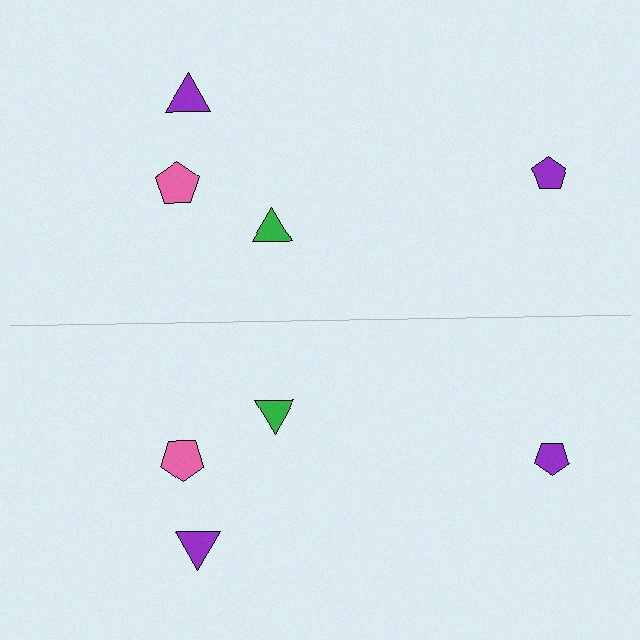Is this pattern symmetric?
Yes, this pattern has bilateral (reflection) symmetry.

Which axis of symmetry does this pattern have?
The pattern has a horizontal axis of symmetry running through the center of the image.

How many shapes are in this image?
There are 8 shapes in this image.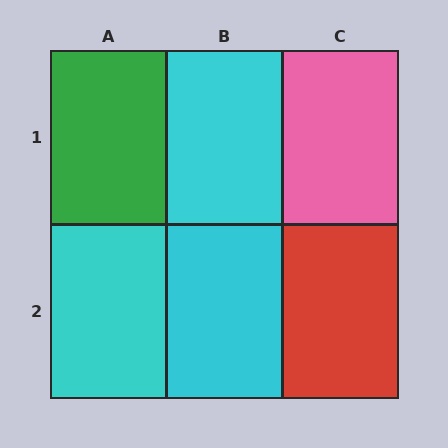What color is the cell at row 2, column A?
Cyan.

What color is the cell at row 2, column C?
Red.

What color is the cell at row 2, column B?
Cyan.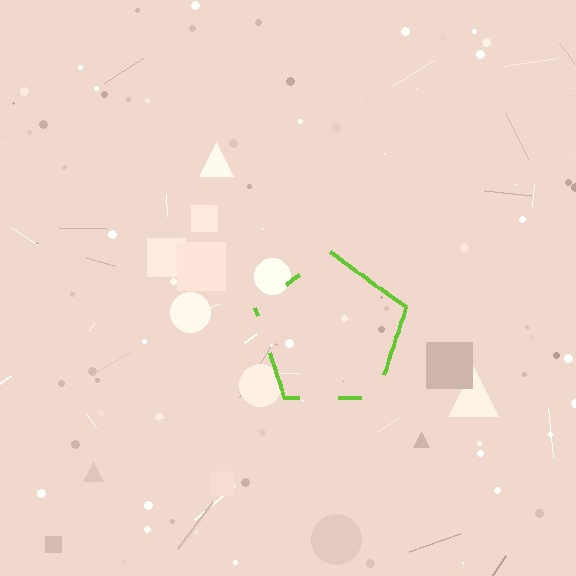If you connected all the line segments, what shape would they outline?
They would outline a pentagon.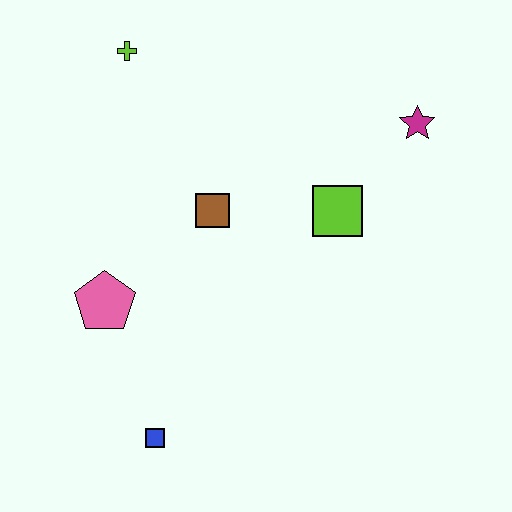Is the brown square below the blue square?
No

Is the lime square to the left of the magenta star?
Yes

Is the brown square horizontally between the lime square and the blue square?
Yes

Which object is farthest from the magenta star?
The blue square is farthest from the magenta star.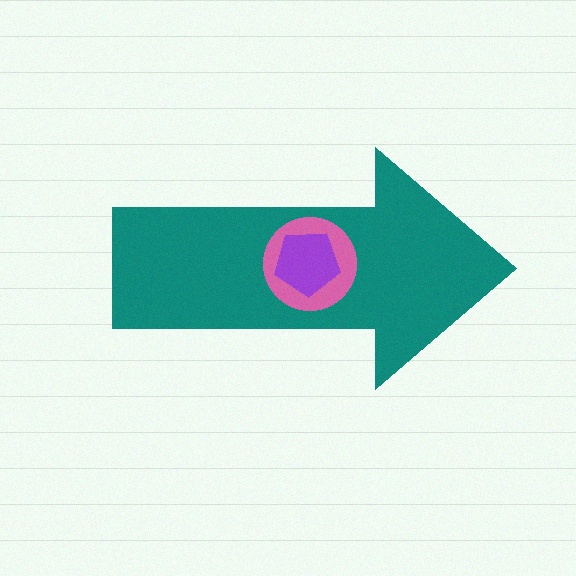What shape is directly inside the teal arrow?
The pink circle.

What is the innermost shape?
The purple pentagon.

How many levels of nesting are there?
3.